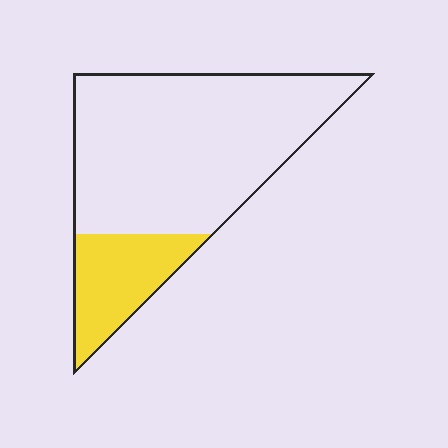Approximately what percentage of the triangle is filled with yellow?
Approximately 20%.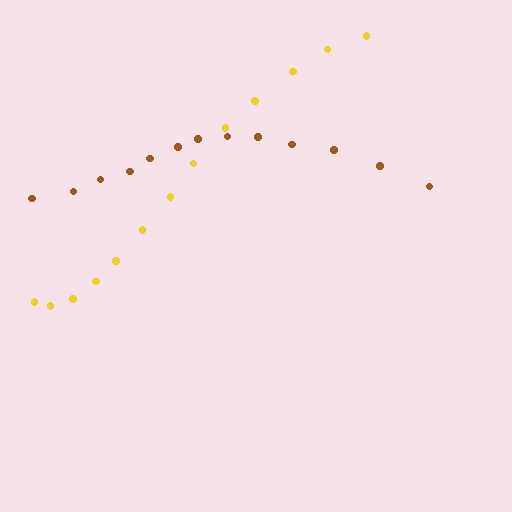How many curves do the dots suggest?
There are 2 distinct paths.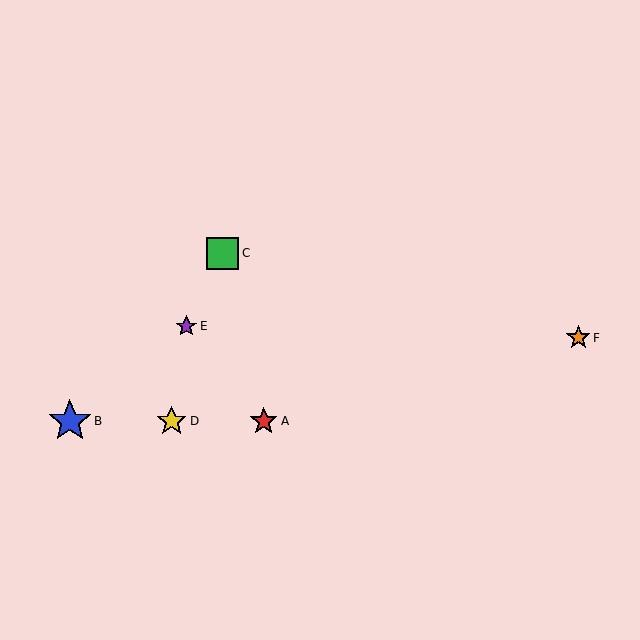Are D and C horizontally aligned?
No, D is at y≈421 and C is at y≈253.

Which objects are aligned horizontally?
Objects A, B, D are aligned horizontally.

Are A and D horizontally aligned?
Yes, both are at y≈421.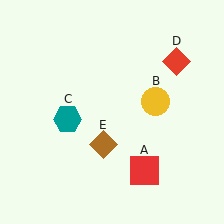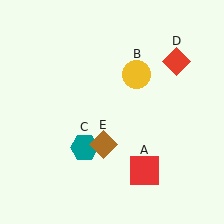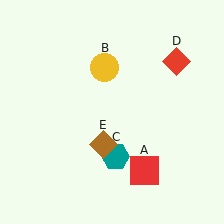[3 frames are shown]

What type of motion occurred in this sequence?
The yellow circle (object B), teal hexagon (object C) rotated counterclockwise around the center of the scene.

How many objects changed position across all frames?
2 objects changed position: yellow circle (object B), teal hexagon (object C).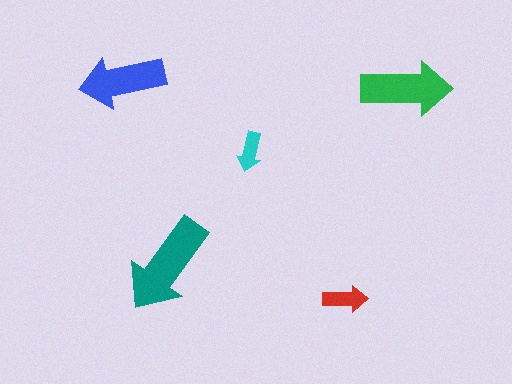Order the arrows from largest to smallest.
the teal one, the green one, the blue one, the red one, the cyan one.